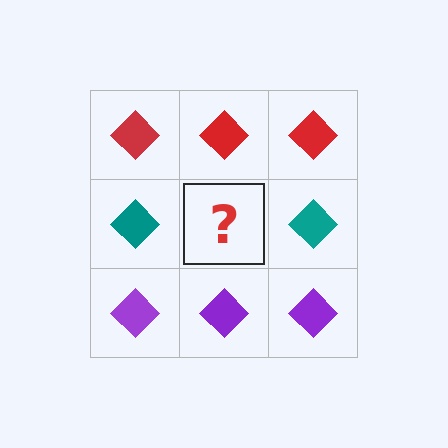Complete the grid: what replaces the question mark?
The question mark should be replaced with a teal diamond.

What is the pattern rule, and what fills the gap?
The rule is that each row has a consistent color. The gap should be filled with a teal diamond.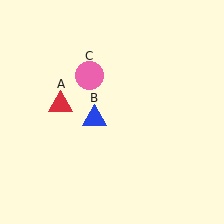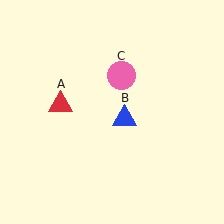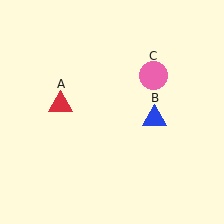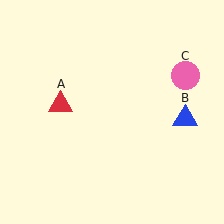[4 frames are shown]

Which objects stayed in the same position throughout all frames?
Red triangle (object A) remained stationary.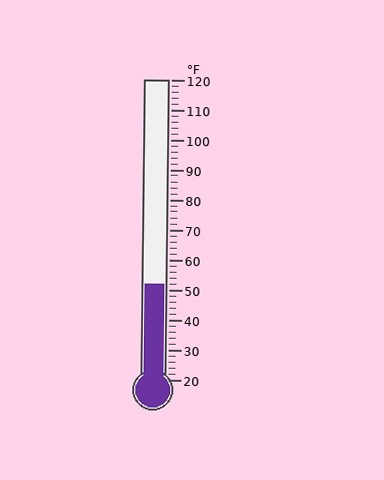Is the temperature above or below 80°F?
The temperature is below 80°F.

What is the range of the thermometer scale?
The thermometer scale ranges from 20°F to 120°F.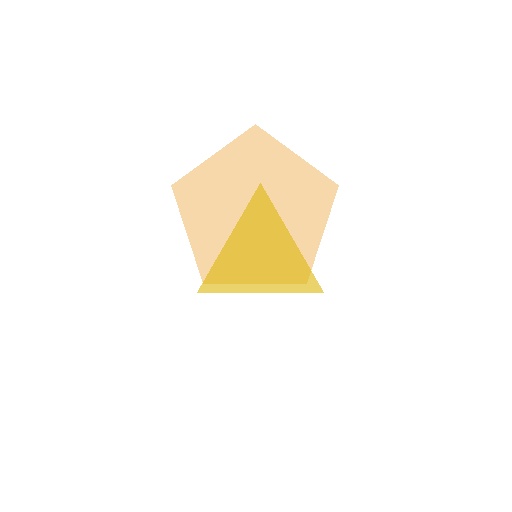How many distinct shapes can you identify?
There are 2 distinct shapes: an orange pentagon, a yellow triangle.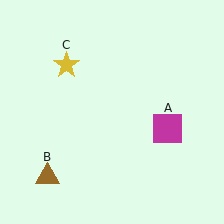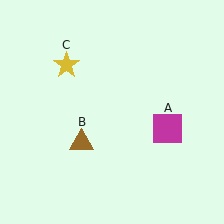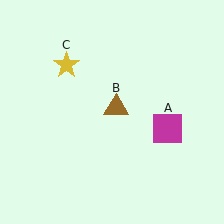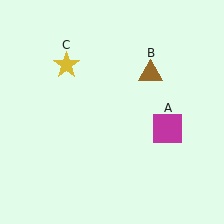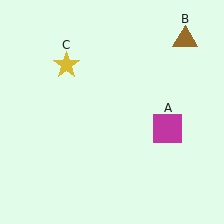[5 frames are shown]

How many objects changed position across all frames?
1 object changed position: brown triangle (object B).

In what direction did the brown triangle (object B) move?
The brown triangle (object B) moved up and to the right.